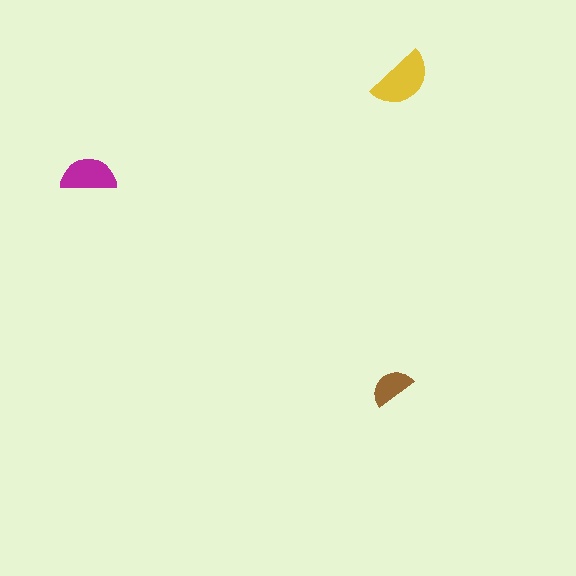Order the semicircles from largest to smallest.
the yellow one, the magenta one, the brown one.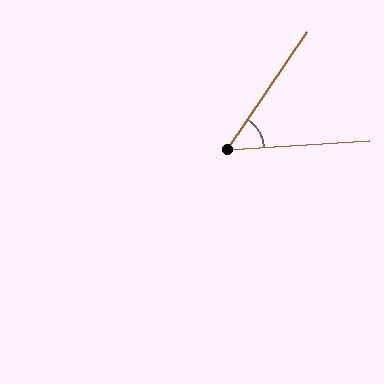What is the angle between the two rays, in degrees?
Approximately 52 degrees.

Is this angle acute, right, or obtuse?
It is acute.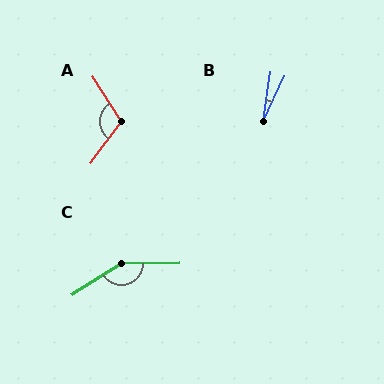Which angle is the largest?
C, at approximately 147 degrees.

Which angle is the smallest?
B, at approximately 16 degrees.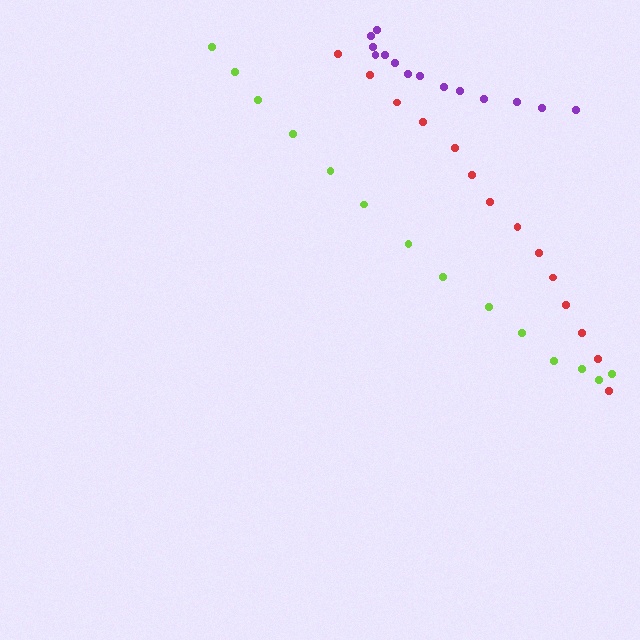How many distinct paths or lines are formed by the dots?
There are 3 distinct paths.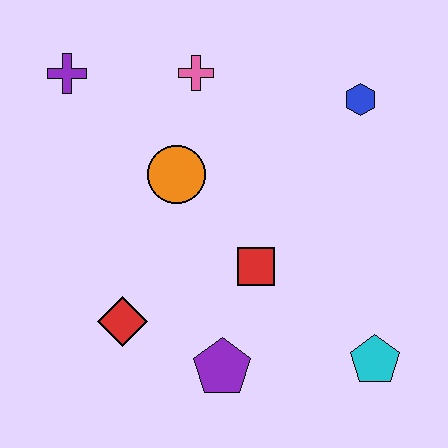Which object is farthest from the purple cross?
The cyan pentagon is farthest from the purple cross.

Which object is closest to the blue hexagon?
The pink cross is closest to the blue hexagon.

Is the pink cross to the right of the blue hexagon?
No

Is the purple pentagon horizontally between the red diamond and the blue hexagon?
Yes